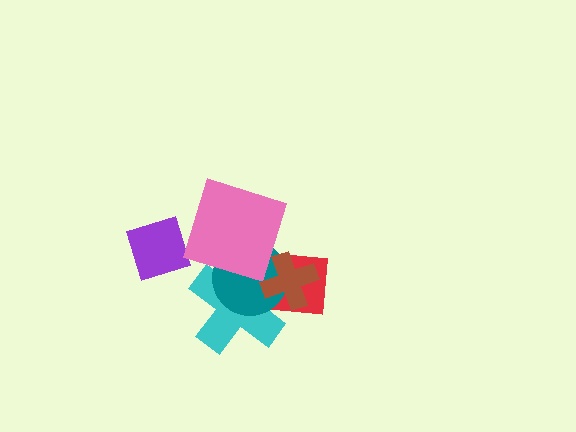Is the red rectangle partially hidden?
Yes, it is partially covered by another shape.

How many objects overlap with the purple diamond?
0 objects overlap with the purple diamond.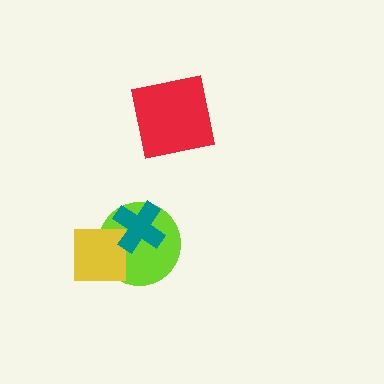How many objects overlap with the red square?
0 objects overlap with the red square.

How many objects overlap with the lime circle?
2 objects overlap with the lime circle.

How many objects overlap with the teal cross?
1 object overlaps with the teal cross.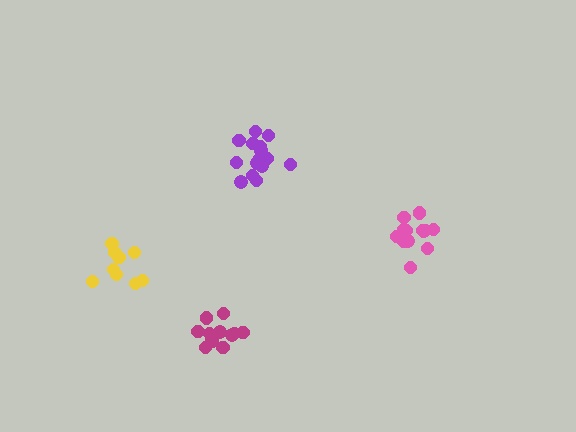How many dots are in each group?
Group 1: 15 dots, Group 2: 9 dots, Group 3: 13 dots, Group 4: 12 dots (49 total).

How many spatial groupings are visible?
There are 4 spatial groupings.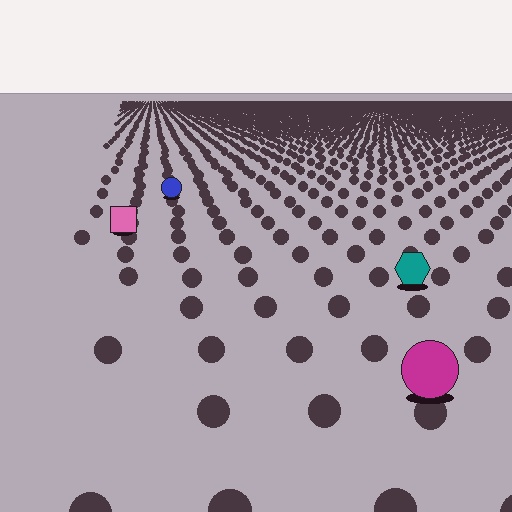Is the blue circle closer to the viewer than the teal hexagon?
No. The teal hexagon is closer — you can tell from the texture gradient: the ground texture is coarser near it.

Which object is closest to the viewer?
The magenta circle is closest. The texture marks near it are larger and more spread out.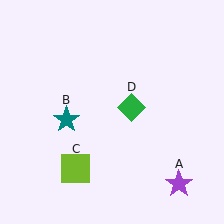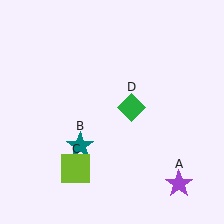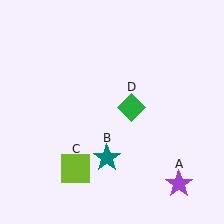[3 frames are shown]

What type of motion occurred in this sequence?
The teal star (object B) rotated counterclockwise around the center of the scene.